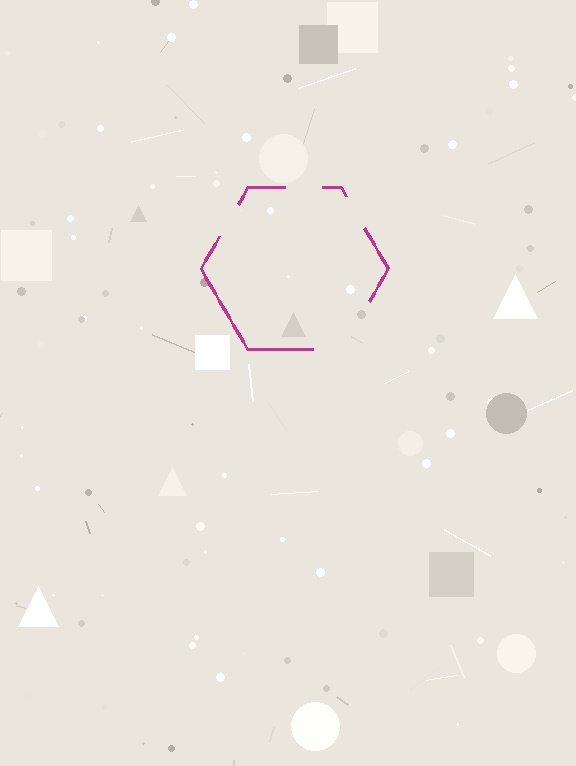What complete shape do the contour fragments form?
The contour fragments form a hexagon.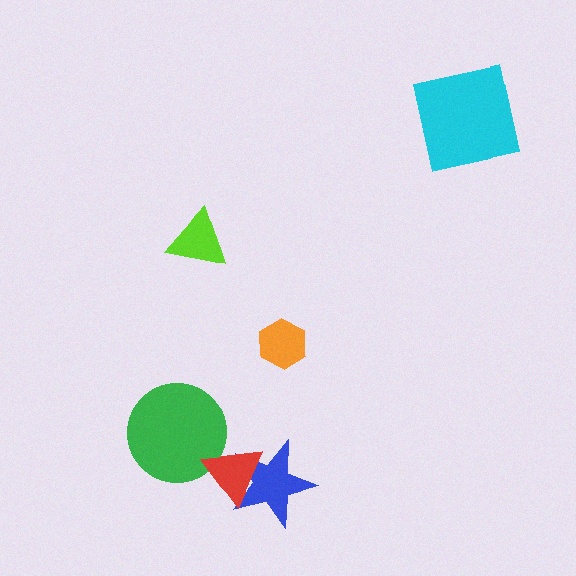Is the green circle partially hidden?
Yes, it is partially covered by another shape.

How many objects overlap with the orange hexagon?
0 objects overlap with the orange hexagon.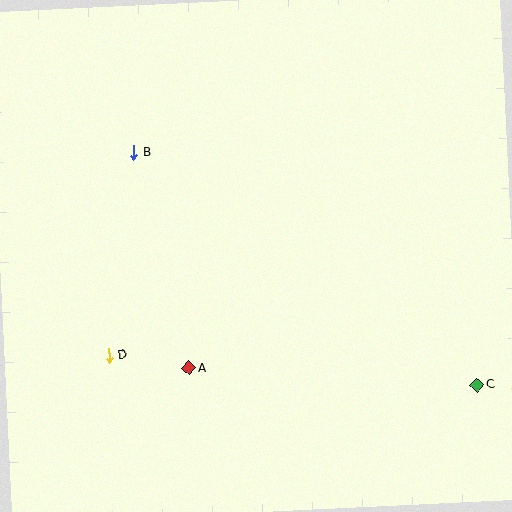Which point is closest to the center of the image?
Point A at (189, 368) is closest to the center.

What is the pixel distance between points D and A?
The distance between D and A is 81 pixels.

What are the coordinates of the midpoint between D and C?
The midpoint between D and C is at (293, 370).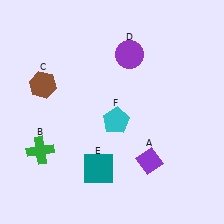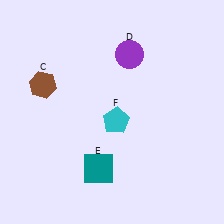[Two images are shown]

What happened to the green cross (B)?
The green cross (B) was removed in Image 2. It was in the bottom-left area of Image 1.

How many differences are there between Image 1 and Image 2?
There are 2 differences between the two images.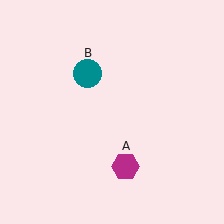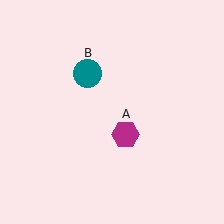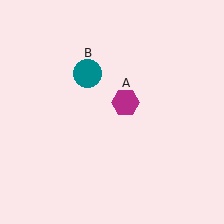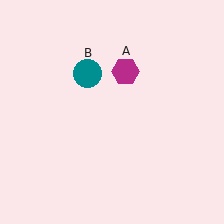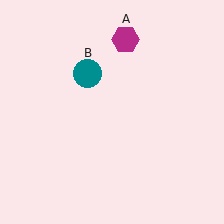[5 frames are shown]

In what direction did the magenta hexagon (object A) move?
The magenta hexagon (object A) moved up.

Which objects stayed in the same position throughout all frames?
Teal circle (object B) remained stationary.